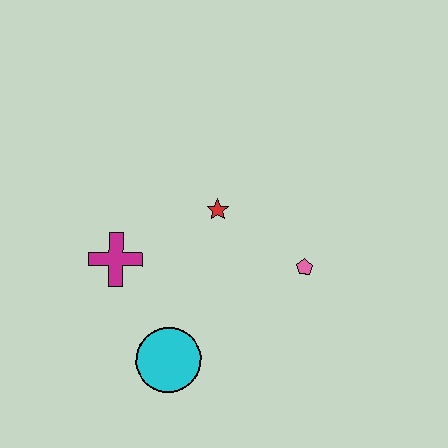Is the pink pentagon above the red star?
No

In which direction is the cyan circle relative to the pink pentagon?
The cyan circle is to the left of the pink pentagon.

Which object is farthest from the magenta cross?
The pink pentagon is farthest from the magenta cross.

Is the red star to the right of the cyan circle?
Yes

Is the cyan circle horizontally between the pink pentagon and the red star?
No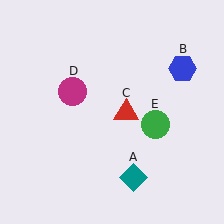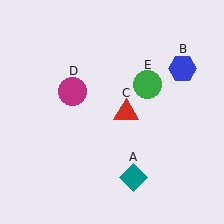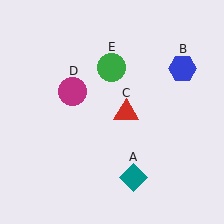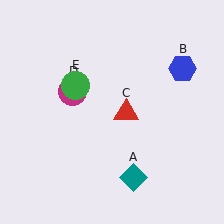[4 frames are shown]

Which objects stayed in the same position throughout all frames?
Teal diamond (object A) and blue hexagon (object B) and red triangle (object C) and magenta circle (object D) remained stationary.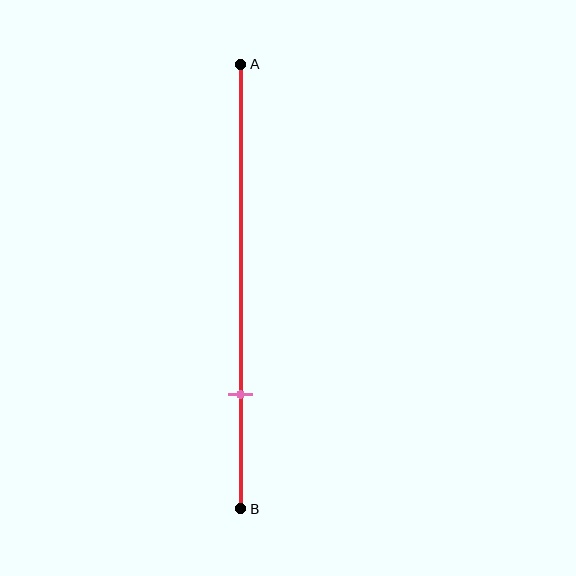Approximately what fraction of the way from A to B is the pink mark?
The pink mark is approximately 75% of the way from A to B.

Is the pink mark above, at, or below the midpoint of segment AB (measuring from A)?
The pink mark is below the midpoint of segment AB.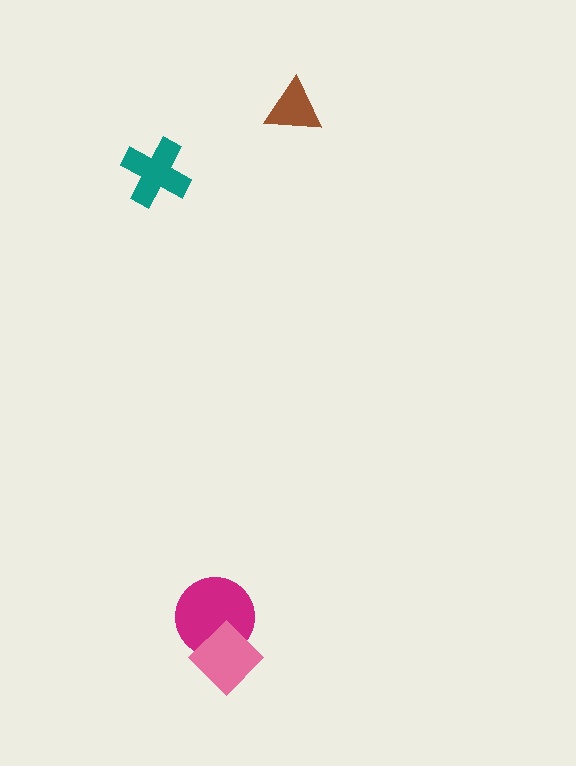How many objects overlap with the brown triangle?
0 objects overlap with the brown triangle.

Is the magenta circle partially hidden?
Yes, it is partially covered by another shape.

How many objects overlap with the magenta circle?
1 object overlaps with the magenta circle.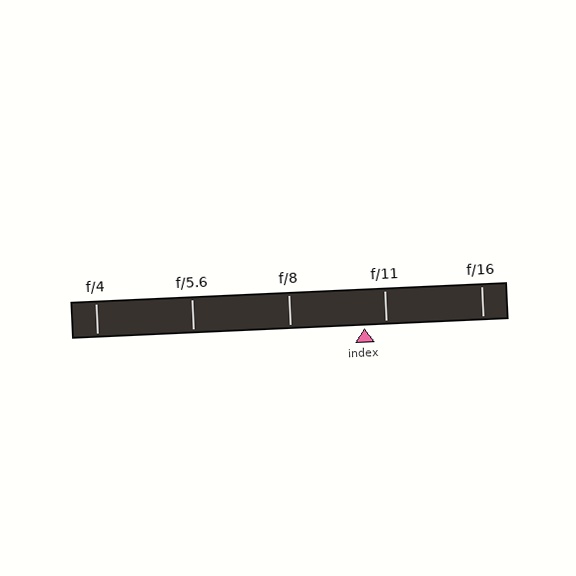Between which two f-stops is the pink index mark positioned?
The index mark is between f/8 and f/11.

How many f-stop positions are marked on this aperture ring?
There are 5 f-stop positions marked.